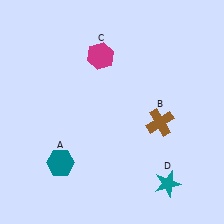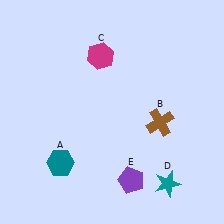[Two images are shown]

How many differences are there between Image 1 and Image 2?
There is 1 difference between the two images.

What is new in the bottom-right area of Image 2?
A purple pentagon (E) was added in the bottom-right area of Image 2.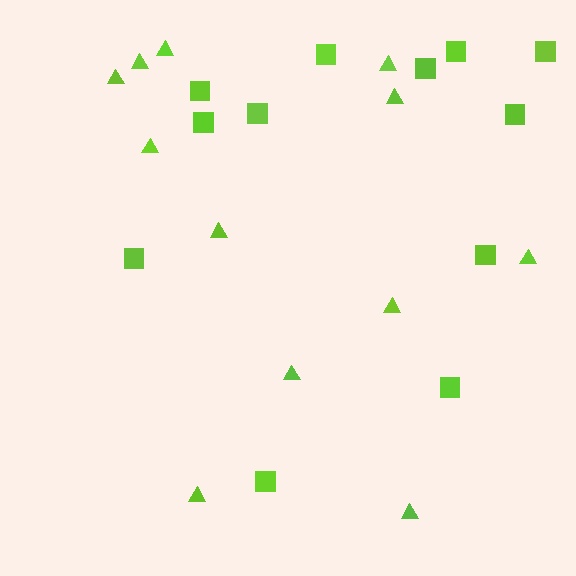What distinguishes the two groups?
There are 2 groups: one group of squares (12) and one group of triangles (12).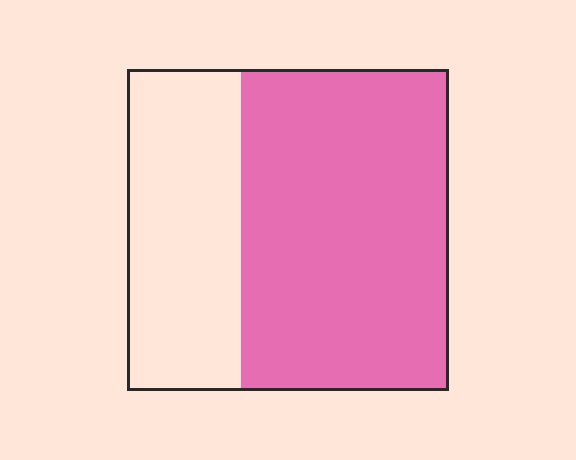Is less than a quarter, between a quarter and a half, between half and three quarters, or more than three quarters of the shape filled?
Between half and three quarters.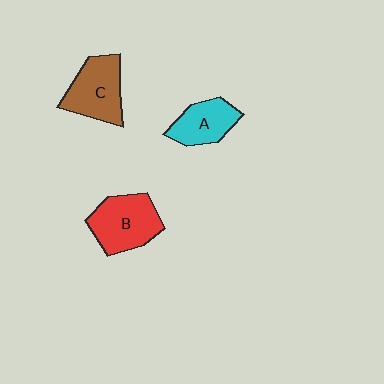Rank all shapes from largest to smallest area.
From largest to smallest: B (red), C (brown), A (cyan).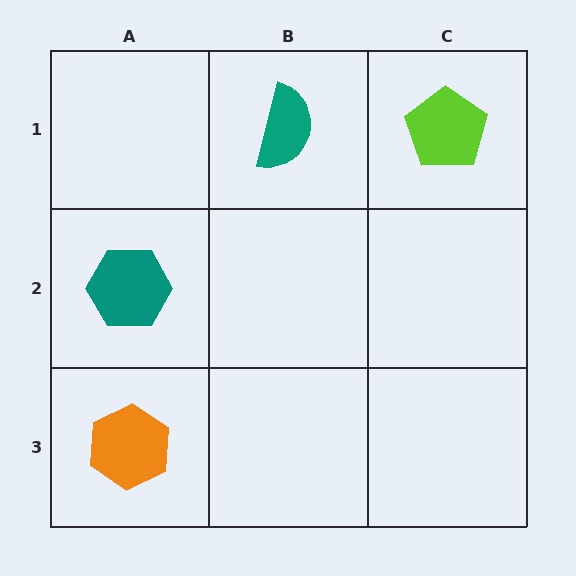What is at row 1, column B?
A teal semicircle.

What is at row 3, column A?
An orange hexagon.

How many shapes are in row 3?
1 shape.